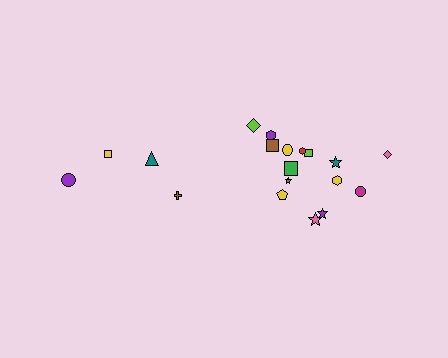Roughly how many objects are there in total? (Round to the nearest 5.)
Roughly 20 objects in total.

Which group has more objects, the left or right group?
The right group.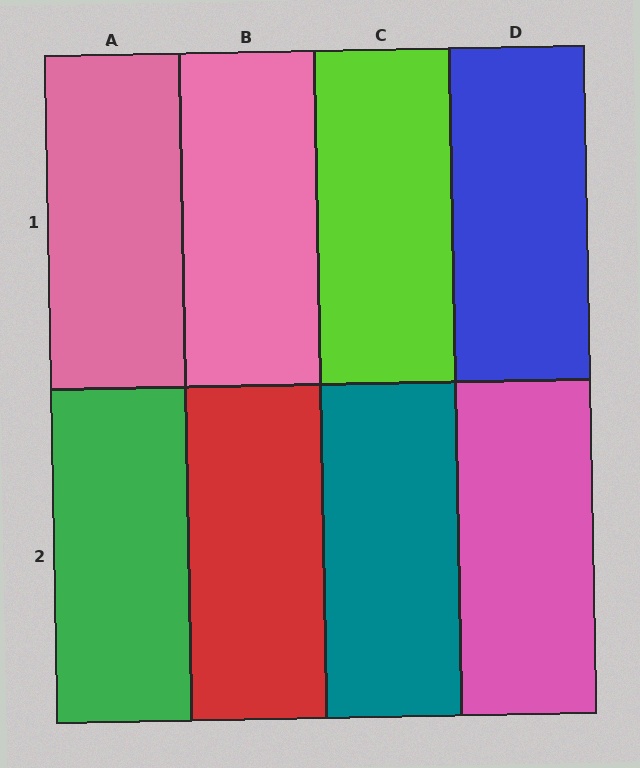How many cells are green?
1 cell is green.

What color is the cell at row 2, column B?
Red.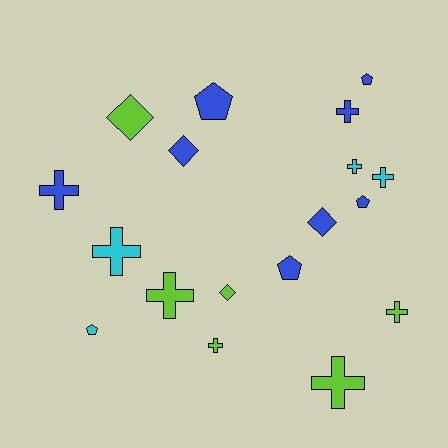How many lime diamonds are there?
There are 2 lime diamonds.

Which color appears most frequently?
Blue, with 8 objects.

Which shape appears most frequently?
Cross, with 9 objects.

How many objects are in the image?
There are 18 objects.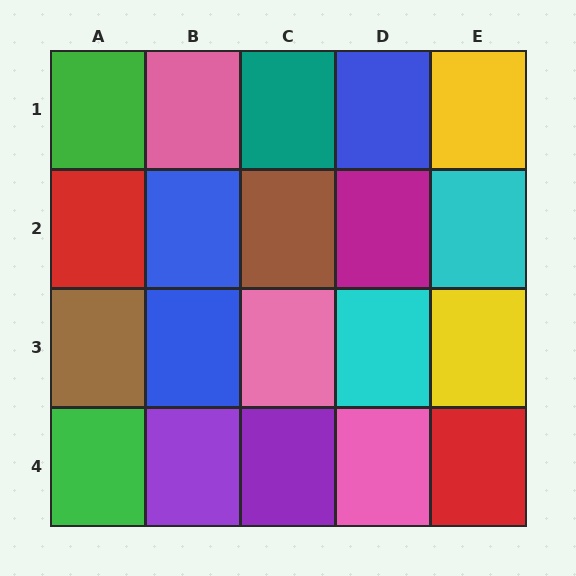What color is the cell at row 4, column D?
Pink.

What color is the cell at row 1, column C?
Teal.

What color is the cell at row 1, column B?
Pink.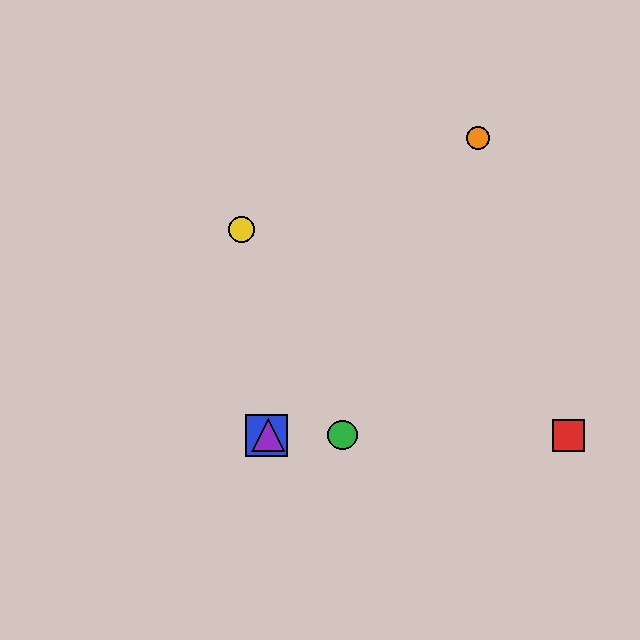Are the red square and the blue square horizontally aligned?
Yes, both are at y≈435.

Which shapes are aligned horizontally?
The red square, the blue square, the green circle, the purple triangle are aligned horizontally.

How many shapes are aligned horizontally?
4 shapes (the red square, the blue square, the green circle, the purple triangle) are aligned horizontally.